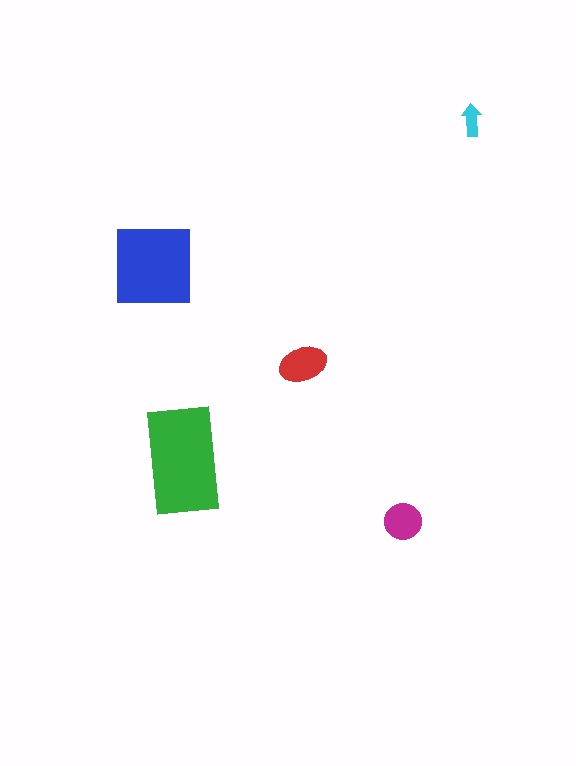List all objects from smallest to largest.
The cyan arrow, the magenta circle, the red ellipse, the blue square, the green rectangle.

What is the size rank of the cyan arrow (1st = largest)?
5th.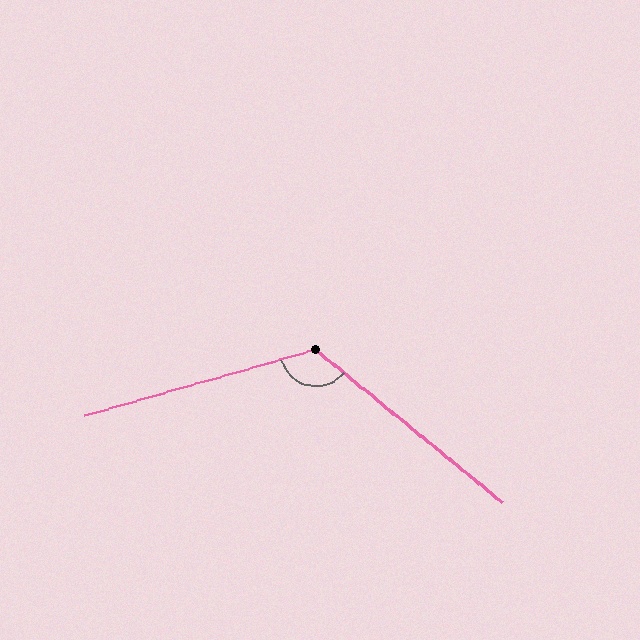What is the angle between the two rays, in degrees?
Approximately 125 degrees.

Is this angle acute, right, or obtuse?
It is obtuse.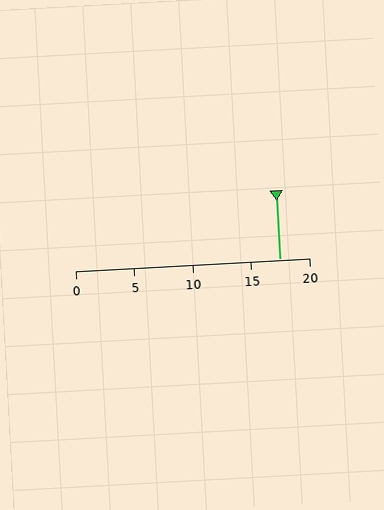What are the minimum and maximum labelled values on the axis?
The axis runs from 0 to 20.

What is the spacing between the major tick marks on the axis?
The major ticks are spaced 5 apart.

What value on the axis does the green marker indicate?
The marker indicates approximately 17.5.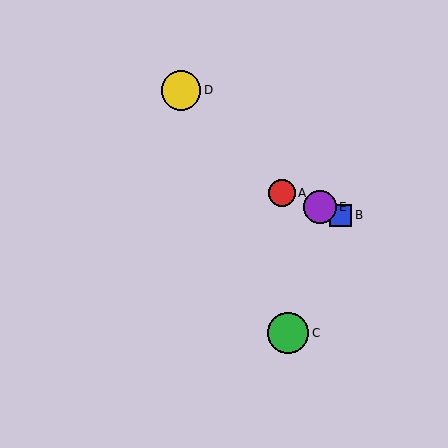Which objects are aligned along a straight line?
Objects A, B, E are aligned along a straight line.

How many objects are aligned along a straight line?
3 objects (A, B, E) are aligned along a straight line.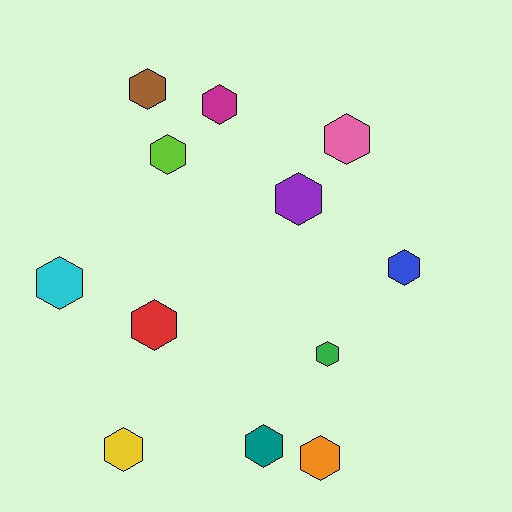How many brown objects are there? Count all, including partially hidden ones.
There is 1 brown object.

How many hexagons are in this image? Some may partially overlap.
There are 12 hexagons.